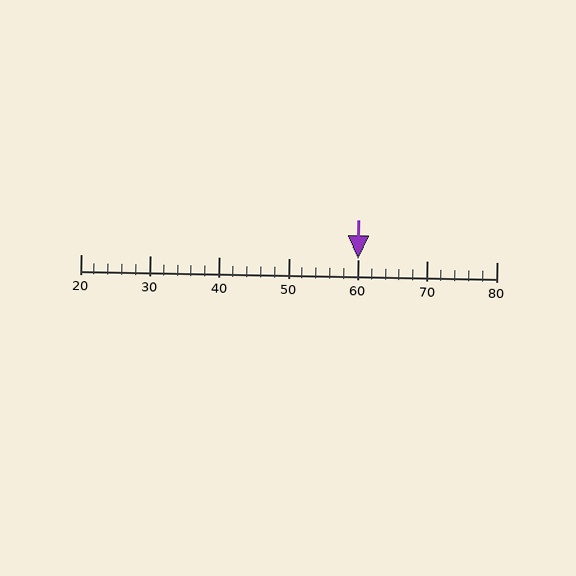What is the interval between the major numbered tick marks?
The major tick marks are spaced 10 units apart.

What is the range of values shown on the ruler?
The ruler shows values from 20 to 80.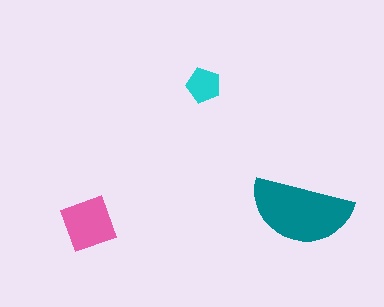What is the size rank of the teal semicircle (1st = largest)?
1st.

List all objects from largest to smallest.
The teal semicircle, the pink diamond, the cyan pentagon.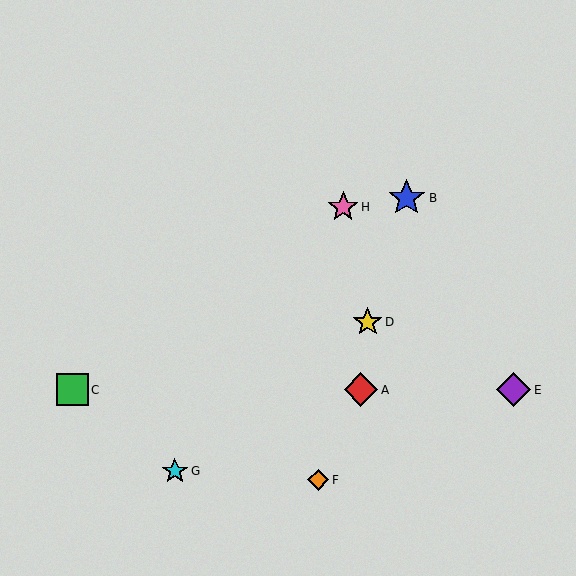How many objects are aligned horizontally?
3 objects (A, C, E) are aligned horizontally.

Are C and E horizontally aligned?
Yes, both are at y≈390.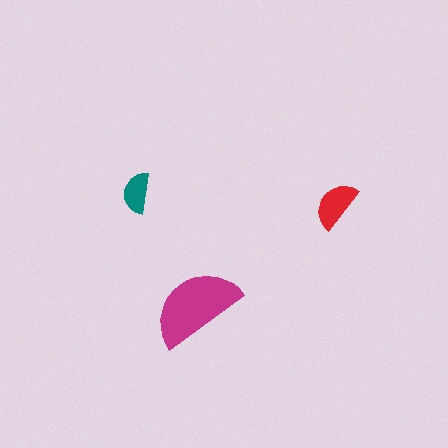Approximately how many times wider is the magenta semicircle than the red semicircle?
About 2 times wider.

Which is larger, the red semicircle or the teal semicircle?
The red one.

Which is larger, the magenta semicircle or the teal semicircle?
The magenta one.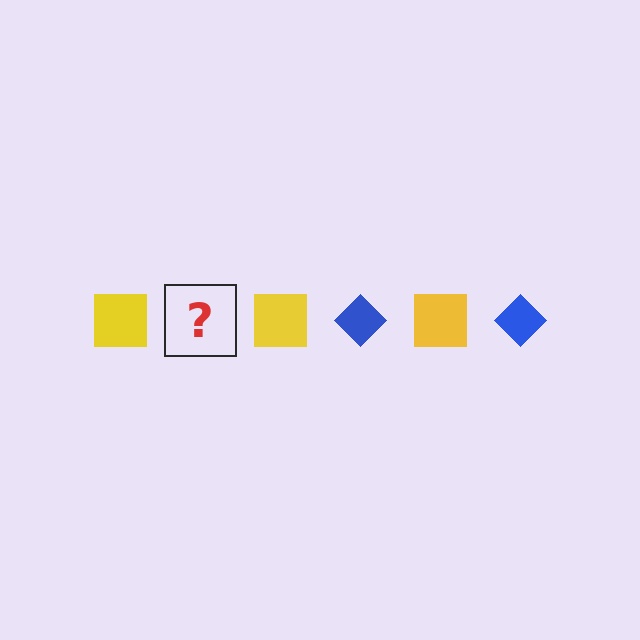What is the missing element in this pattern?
The missing element is a blue diamond.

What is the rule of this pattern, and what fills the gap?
The rule is that the pattern alternates between yellow square and blue diamond. The gap should be filled with a blue diamond.